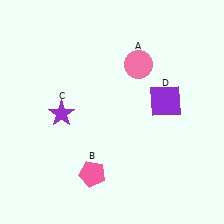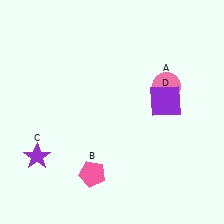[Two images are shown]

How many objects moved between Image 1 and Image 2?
2 objects moved between the two images.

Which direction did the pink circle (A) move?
The pink circle (A) moved right.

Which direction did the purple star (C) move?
The purple star (C) moved down.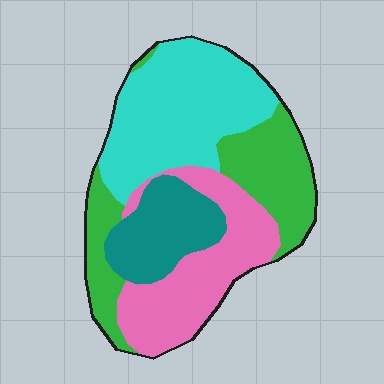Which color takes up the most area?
Cyan, at roughly 35%.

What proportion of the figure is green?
Green covers around 25% of the figure.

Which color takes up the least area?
Teal, at roughly 15%.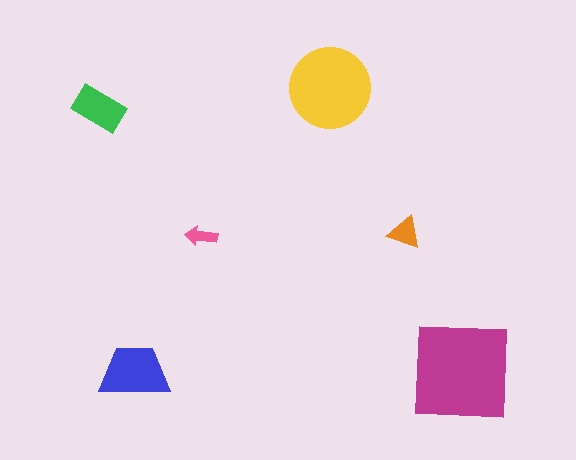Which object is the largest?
The magenta square.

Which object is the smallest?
The pink arrow.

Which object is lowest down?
The magenta square is bottommost.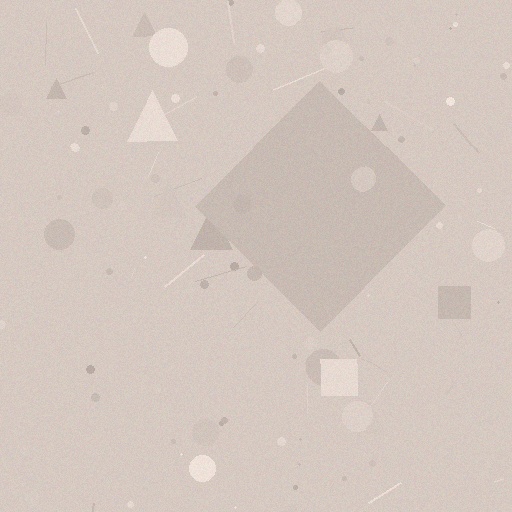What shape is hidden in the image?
A diamond is hidden in the image.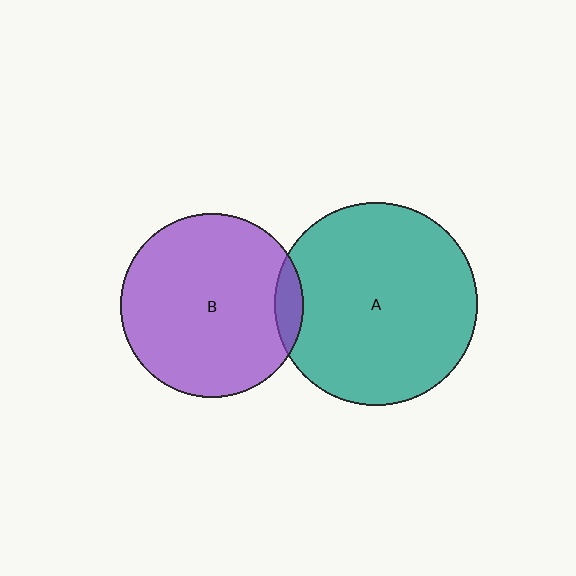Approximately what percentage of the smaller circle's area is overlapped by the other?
Approximately 10%.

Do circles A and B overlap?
Yes.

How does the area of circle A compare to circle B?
Approximately 1.2 times.